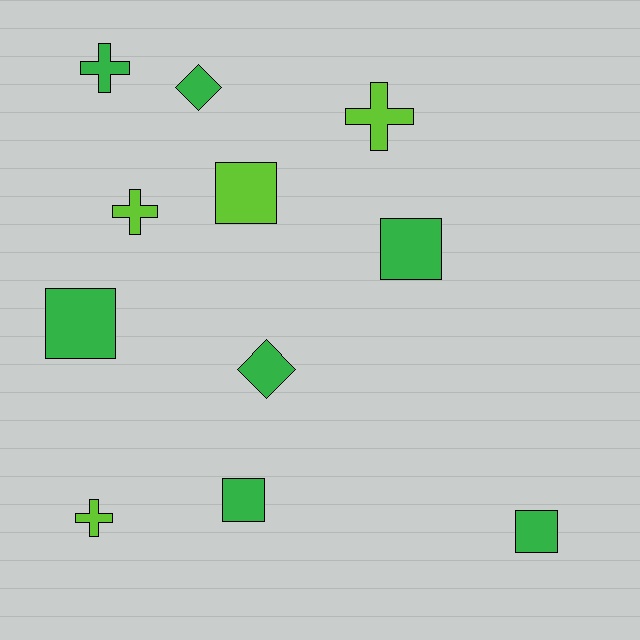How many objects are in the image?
There are 11 objects.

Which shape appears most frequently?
Square, with 5 objects.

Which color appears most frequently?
Green, with 7 objects.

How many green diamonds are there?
There are 2 green diamonds.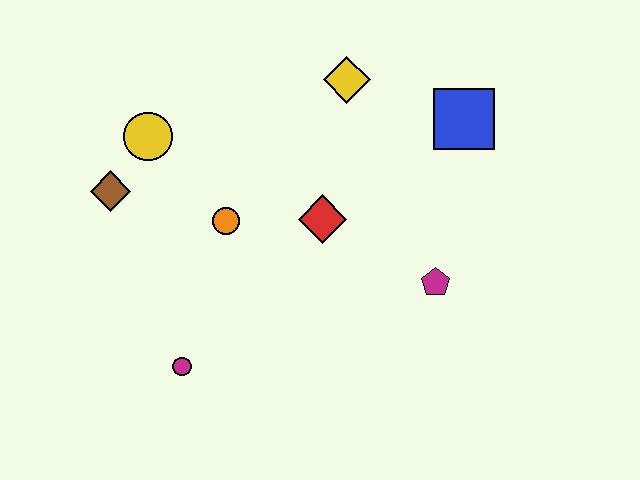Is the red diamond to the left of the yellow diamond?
Yes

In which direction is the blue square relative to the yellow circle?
The blue square is to the right of the yellow circle.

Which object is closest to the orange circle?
The red diamond is closest to the orange circle.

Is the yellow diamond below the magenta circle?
No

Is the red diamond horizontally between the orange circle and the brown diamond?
No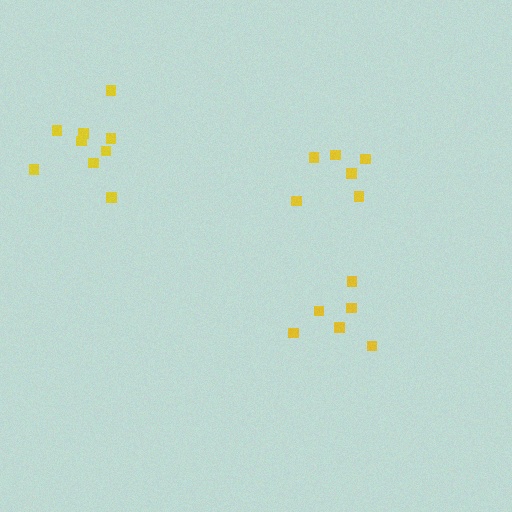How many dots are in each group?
Group 1: 6 dots, Group 2: 9 dots, Group 3: 6 dots (21 total).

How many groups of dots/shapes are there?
There are 3 groups.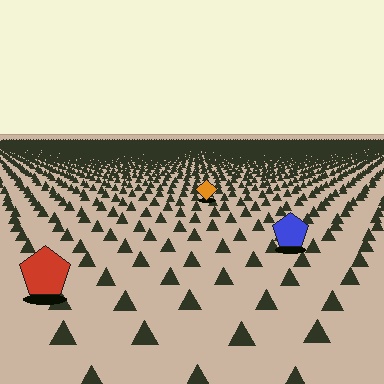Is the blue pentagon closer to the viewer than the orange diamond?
Yes. The blue pentagon is closer — you can tell from the texture gradient: the ground texture is coarser near it.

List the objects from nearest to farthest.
From nearest to farthest: the red pentagon, the blue pentagon, the orange diamond.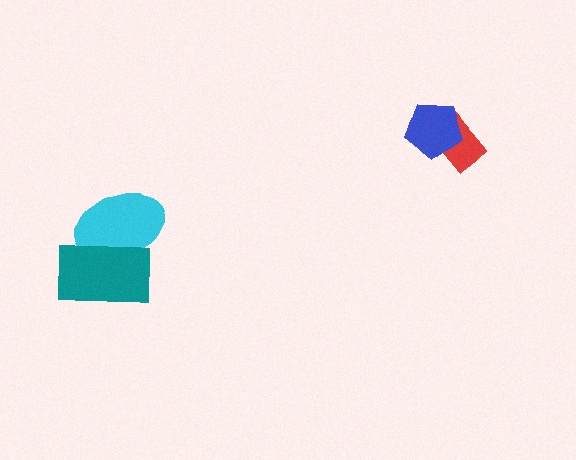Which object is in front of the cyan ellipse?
The teal rectangle is in front of the cyan ellipse.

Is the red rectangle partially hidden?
Yes, it is partially covered by another shape.